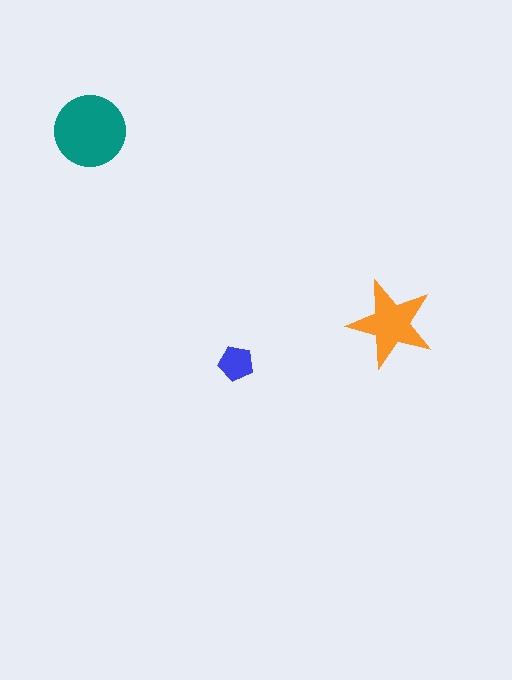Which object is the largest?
The teal circle.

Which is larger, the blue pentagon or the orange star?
The orange star.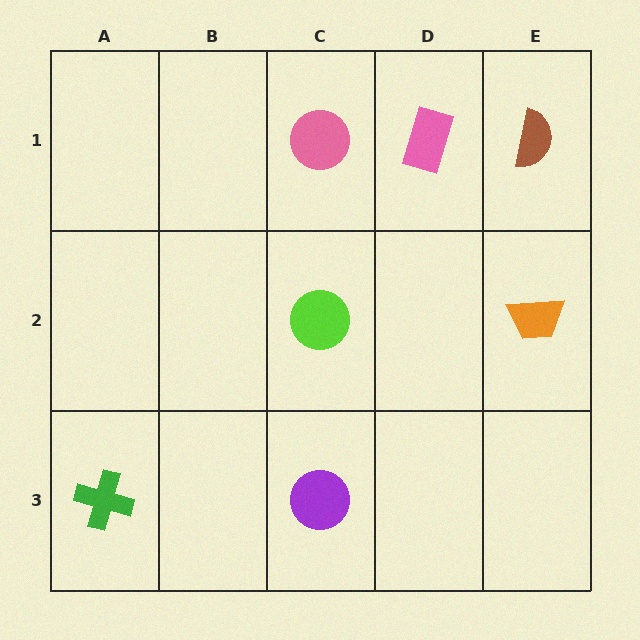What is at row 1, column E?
A brown semicircle.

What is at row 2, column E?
An orange trapezoid.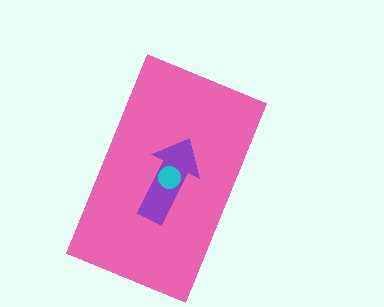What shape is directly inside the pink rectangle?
The purple arrow.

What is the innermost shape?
The cyan circle.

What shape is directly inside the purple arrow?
The cyan circle.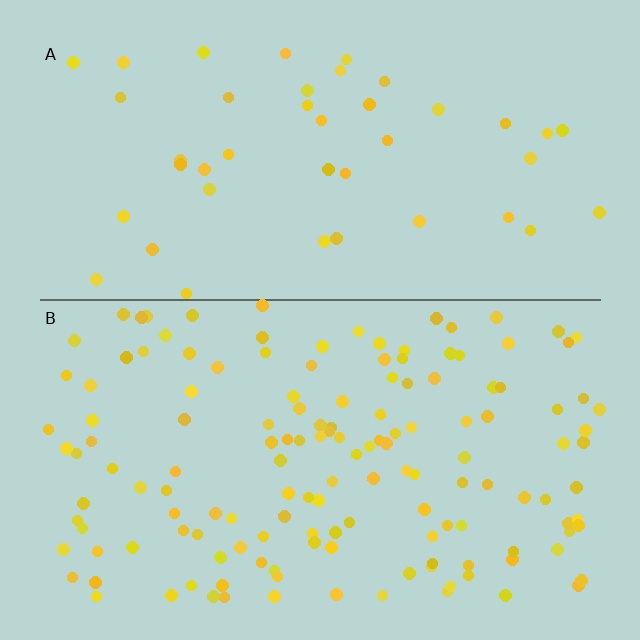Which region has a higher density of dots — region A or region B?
B (the bottom).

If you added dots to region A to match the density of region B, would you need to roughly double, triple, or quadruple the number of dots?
Approximately triple.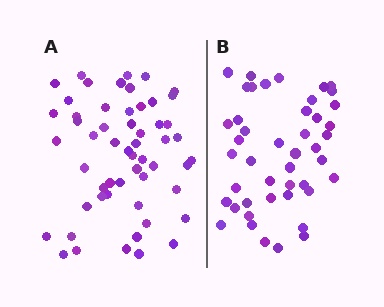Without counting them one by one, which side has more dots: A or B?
Region A (the left region) has more dots.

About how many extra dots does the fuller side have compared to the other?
Region A has roughly 10 or so more dots than region B.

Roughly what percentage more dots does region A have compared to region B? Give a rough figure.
About 20% more.